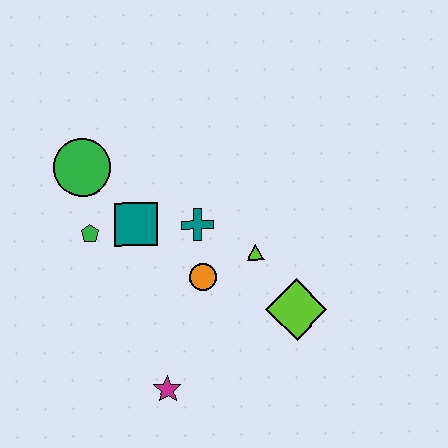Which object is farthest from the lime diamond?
The green circle is farthest from the lime diamond.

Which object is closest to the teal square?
The green pentagon is closest to the teal square.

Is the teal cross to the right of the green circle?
Yes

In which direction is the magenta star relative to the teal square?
The magenta star is below the teal square.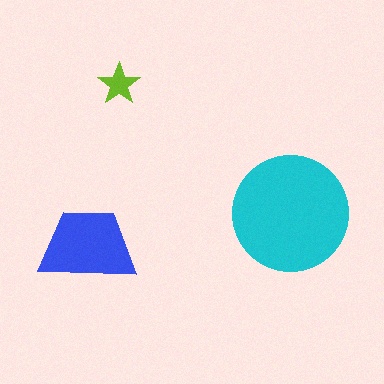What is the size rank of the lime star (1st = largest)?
3rd.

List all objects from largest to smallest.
The cyan circle, the blue trapezoid, the lime star.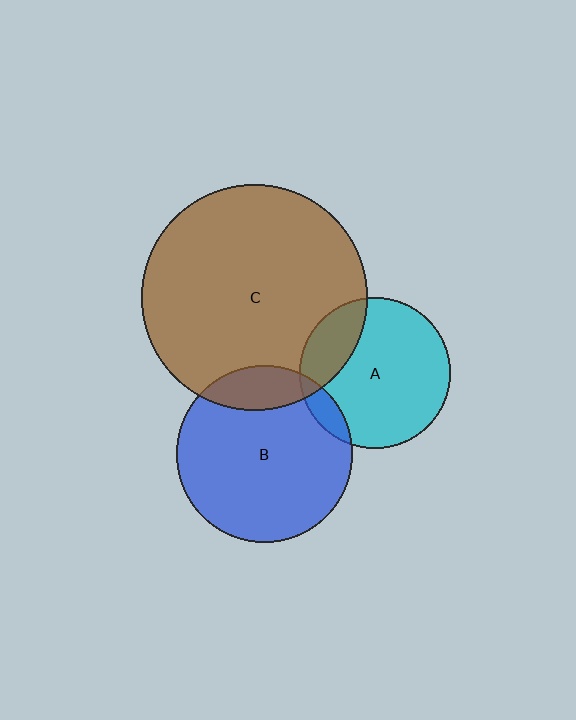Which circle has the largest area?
Circle C (brown).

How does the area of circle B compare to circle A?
Approximately 1.4 times.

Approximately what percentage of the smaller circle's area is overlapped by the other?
Approximately 20%.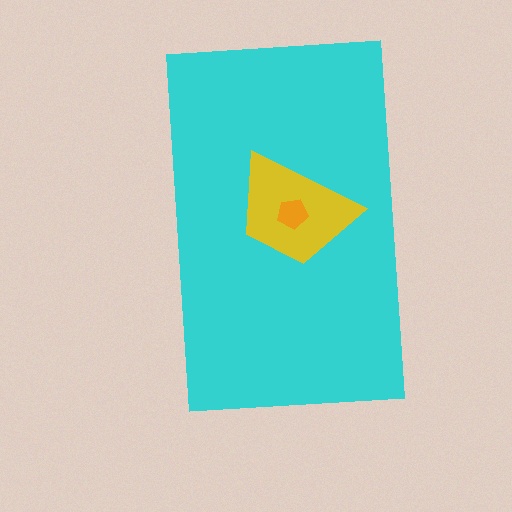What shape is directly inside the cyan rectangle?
The yellow trapezoid.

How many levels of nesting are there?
3.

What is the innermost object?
The orange pentagon.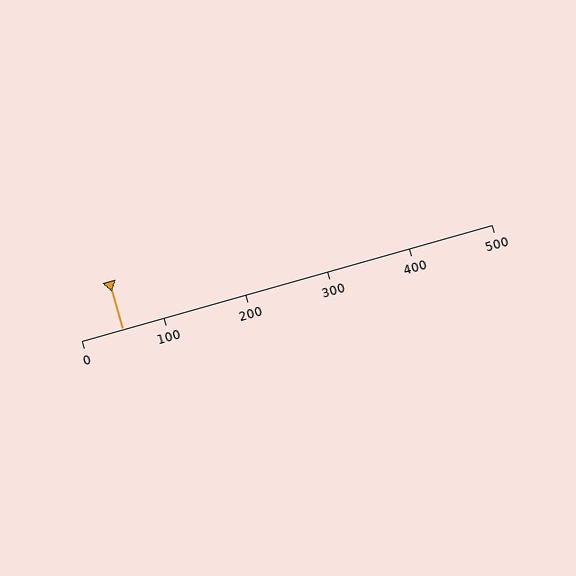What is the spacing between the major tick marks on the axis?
The major ticks are spaced 100 apart.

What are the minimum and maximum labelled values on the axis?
The axis runs from 0 to 500.